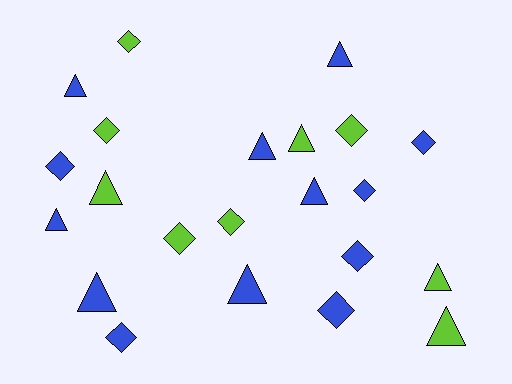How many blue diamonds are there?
There are 6 blue diamonds.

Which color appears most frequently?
Blue, with 13 objects.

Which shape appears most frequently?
Triangle, with 11 objects.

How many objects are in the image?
There are 22 objects.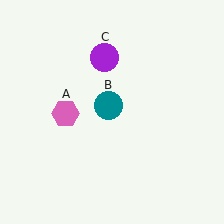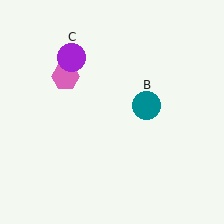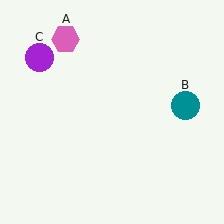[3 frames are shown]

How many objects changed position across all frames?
3 objects changed position: pink hexagon (object A), teal circle (object B), purple circle (object C).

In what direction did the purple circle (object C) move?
The purple circle (object C) moved left.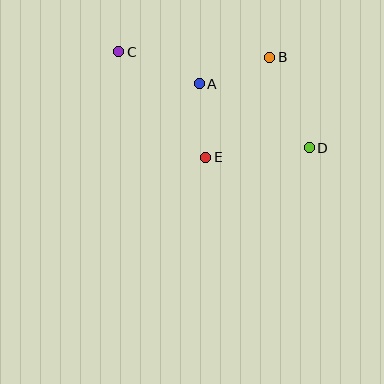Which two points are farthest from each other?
Points C and D are farthest from each other.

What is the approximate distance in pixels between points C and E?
The distance between C and E is approximately 136 pixels.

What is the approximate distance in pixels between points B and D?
The distance between B and D is approximately 99 pixels.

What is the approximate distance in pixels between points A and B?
The distance between A and B is approximately 75 pixels.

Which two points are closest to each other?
Points A and E are closest to each other.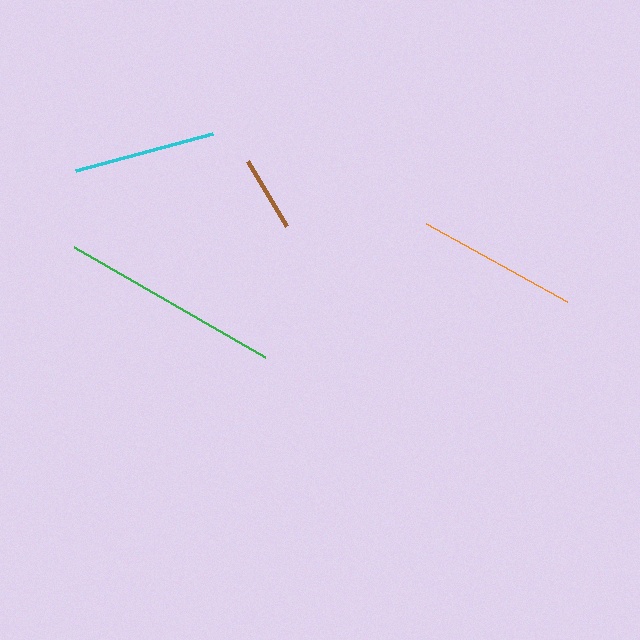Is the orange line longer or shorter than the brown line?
The orange line is longer than the brown line.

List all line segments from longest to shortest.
From longest to shortest: green, orange, cyan, brown.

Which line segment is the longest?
The green line is the longest at approximately 219 pixels.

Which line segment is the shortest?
The brown line is the shortest at approximately 75 pixels.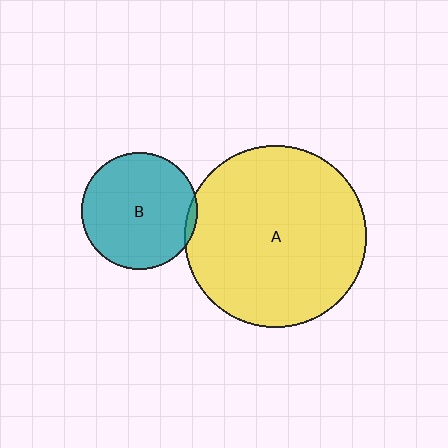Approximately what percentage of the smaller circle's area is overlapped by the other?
Approximately 5%.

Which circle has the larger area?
Circle A (yellow).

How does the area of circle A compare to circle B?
Approximately 2.5 times.